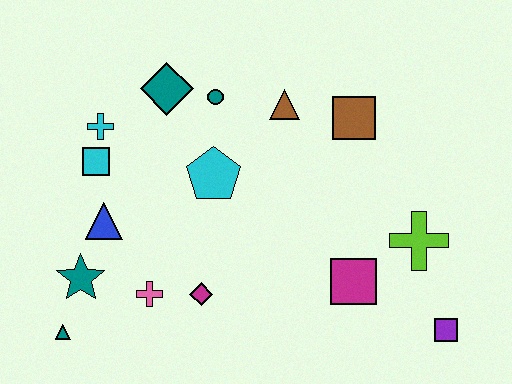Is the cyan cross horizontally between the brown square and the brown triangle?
No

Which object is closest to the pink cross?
The magenta diamond is closest to the pink cross.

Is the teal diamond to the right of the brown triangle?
No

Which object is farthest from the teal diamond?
The purple square is farthest from the teal diamond.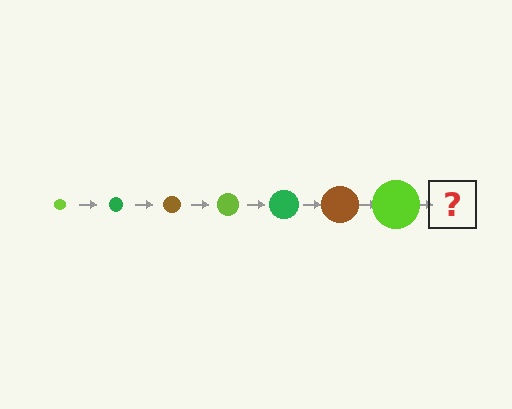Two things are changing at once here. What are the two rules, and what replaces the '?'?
The two rules are that the circle grows larger each step and the color cycles through lime, green, and brown. The '?' should be a green circle, larger than the previous one.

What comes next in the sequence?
The next element should be a green circle, larger than the previous one.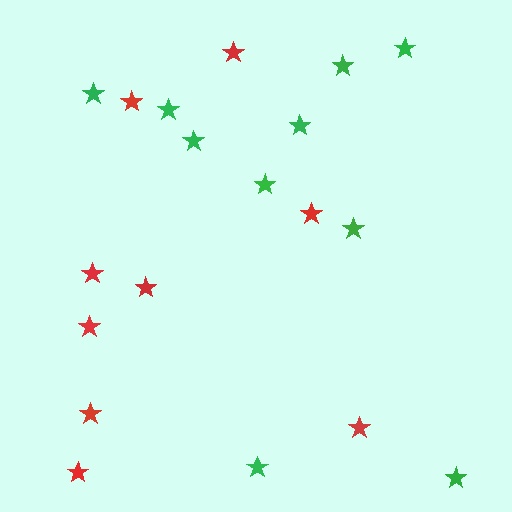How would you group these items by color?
There are 2 groups: one group of green stars (10) and one group of red stars (9).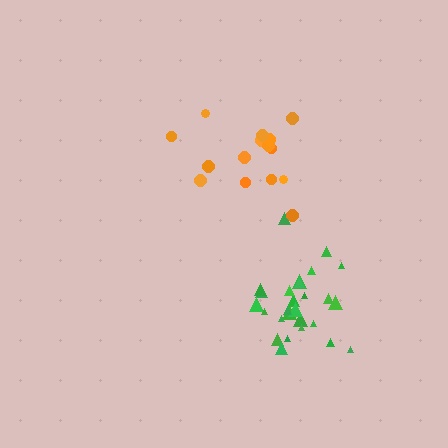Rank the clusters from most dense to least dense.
green, orange.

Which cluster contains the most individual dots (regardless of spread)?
Green (27).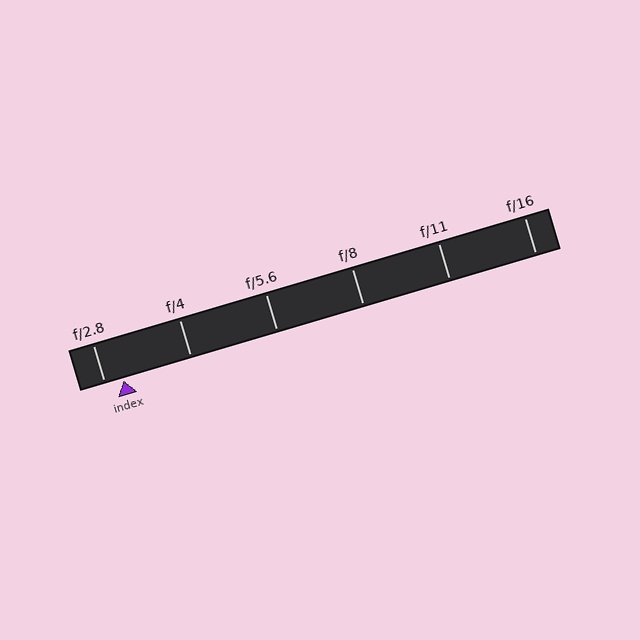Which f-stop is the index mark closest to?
The index mark is closest to f/2.8.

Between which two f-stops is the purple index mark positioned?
The index mark is between f/2.8 and f/4.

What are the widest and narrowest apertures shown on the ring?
The widest aperture shown is f/2.8 and the narrowest is f/16.